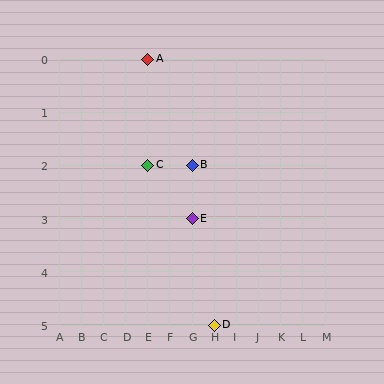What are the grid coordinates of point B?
Point B is at grid coordinates (G, 2).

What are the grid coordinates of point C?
Point C is at grid coordinates (E, 2).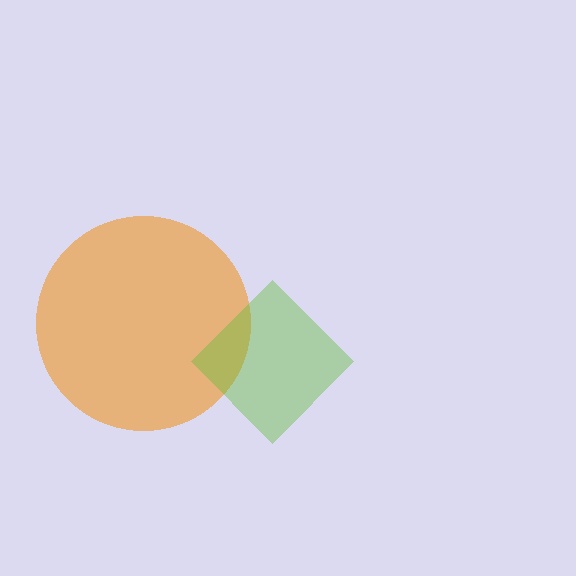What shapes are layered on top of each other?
The layered shapes are: an orange circle, a lime diamond.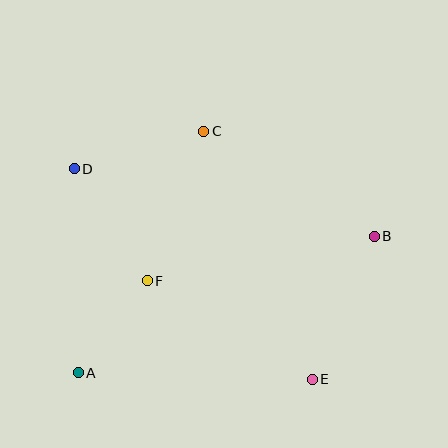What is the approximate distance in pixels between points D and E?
The distance between D and E is approximately 318 pixels.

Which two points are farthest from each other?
Points A and B are farthest from each other.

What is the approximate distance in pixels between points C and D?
The distance between C and D is approximately 135 pixels.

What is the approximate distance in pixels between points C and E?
The distance between C and E is approximately 271 pixels.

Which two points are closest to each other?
Points A and F are closest to each other.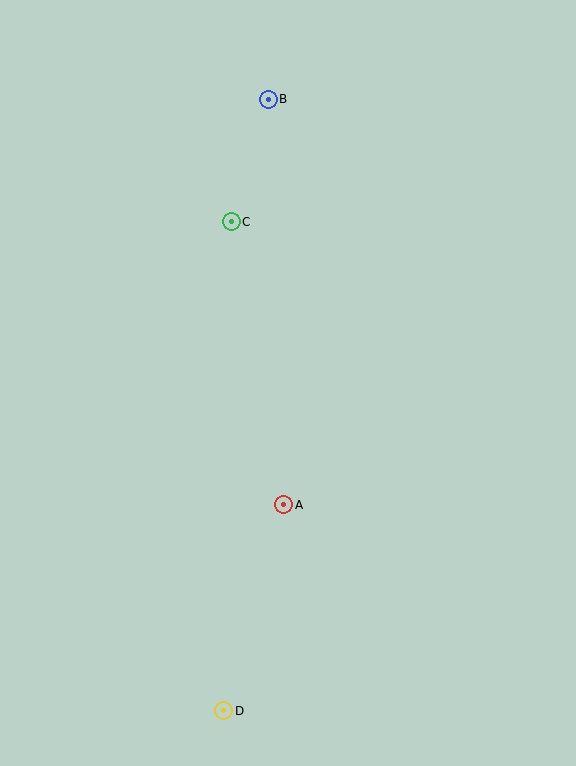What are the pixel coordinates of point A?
Point A is at (284, 505).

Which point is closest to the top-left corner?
Point B is closest to the top-left corner.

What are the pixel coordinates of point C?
Point C is at (231, 222).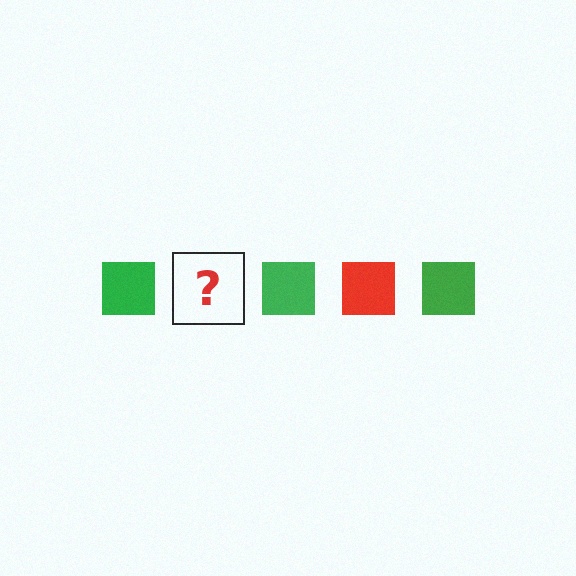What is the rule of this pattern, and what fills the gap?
The rule is that the pattern cycles through green, red squares. The gap should be filled with a red square.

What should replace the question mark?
The question mark should be replaced with a red square.